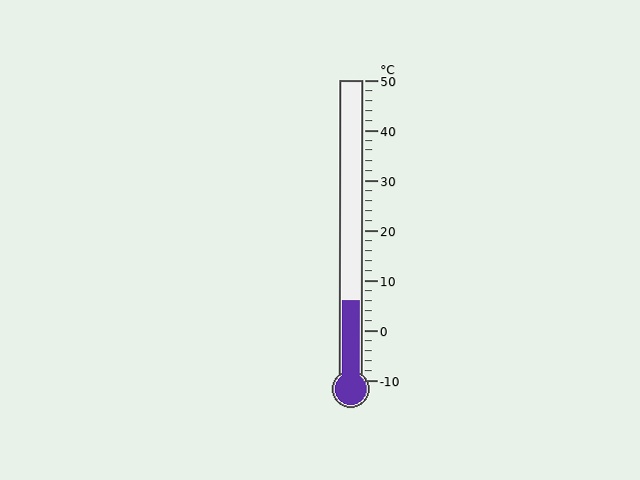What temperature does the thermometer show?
The thermometer shows approximately 6°C.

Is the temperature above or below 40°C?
The temperature is below 40°C.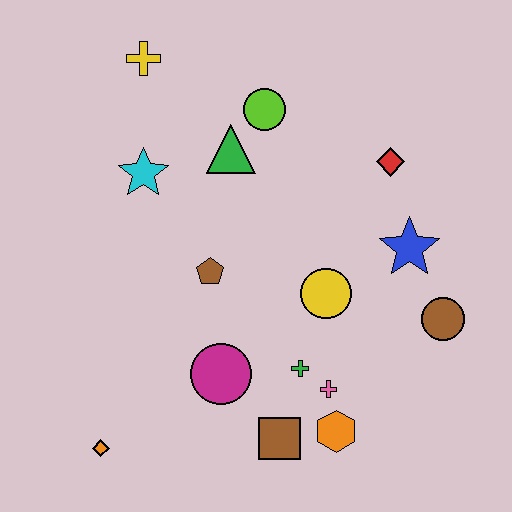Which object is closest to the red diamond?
The blue star is closest to the red diamond.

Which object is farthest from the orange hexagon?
The yellow cross is farthest from the orange hexagon.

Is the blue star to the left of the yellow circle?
No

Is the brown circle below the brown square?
No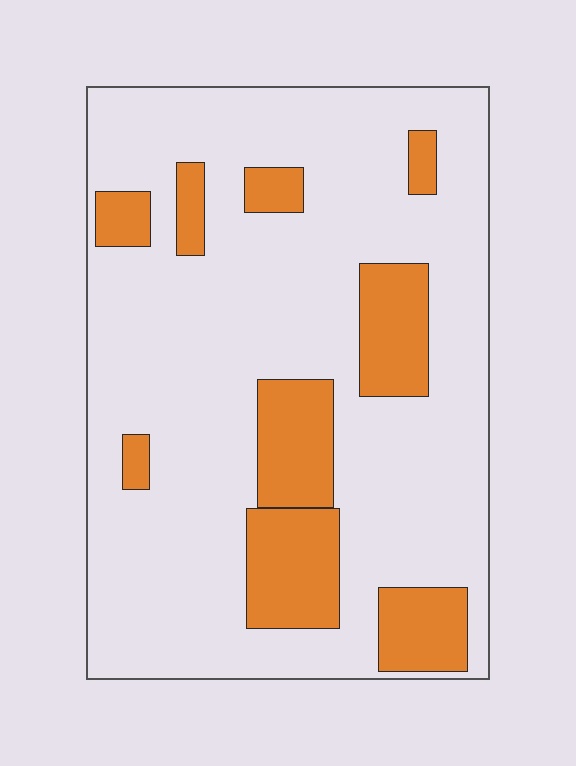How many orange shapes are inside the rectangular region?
9.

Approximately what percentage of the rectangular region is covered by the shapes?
Approximately 20%.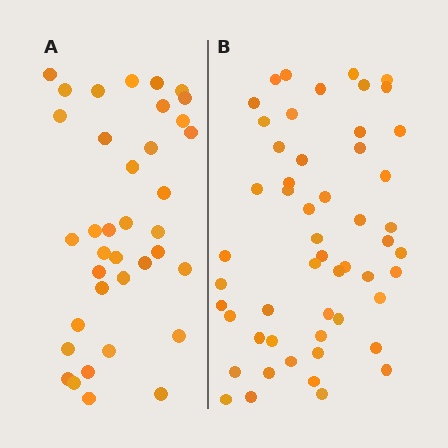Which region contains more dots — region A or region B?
Region B (the right region) has more dots.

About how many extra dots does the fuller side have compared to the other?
Region B has approximately 15 more dots than region A.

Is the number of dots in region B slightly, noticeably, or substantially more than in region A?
Region B has noticeably more, but not dramatically so. The ratio is roughly 1.4 to 1.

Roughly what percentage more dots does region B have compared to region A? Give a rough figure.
About 45% more.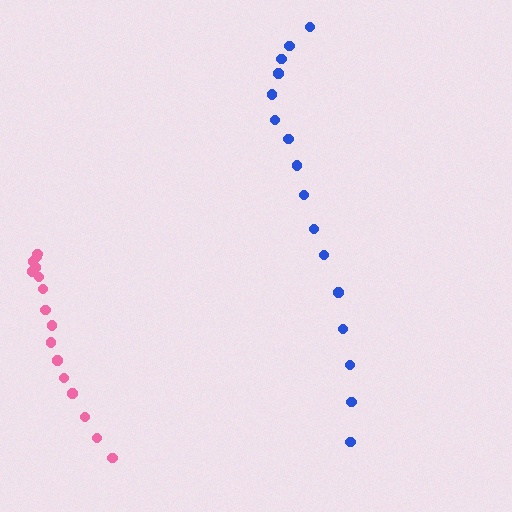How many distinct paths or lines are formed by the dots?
There are 2 distinct paths.